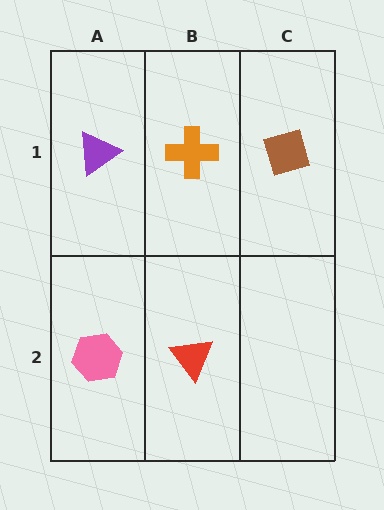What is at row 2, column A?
A pink hexagon.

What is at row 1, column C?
A brown diamond.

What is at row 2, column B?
A red triangle.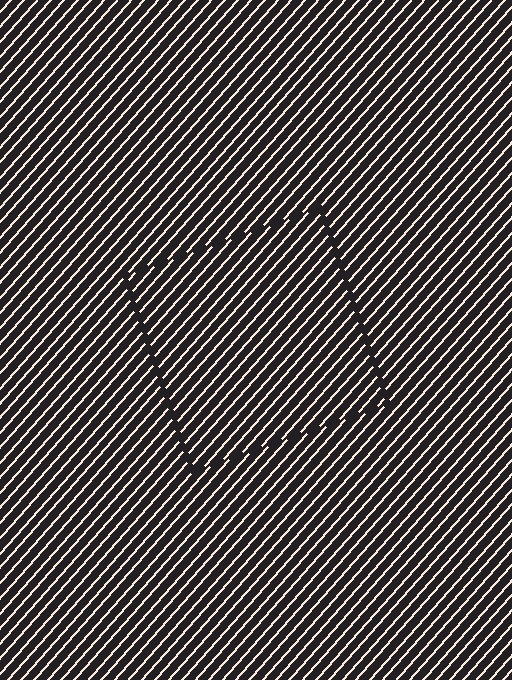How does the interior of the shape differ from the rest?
The interior of the shape contains the same grating, shifted by half a period — the contour is defined by the phase discontinuity where line-ends from the inner and outer gratings abut.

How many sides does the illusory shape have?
4 sides — the line-ends trace a square.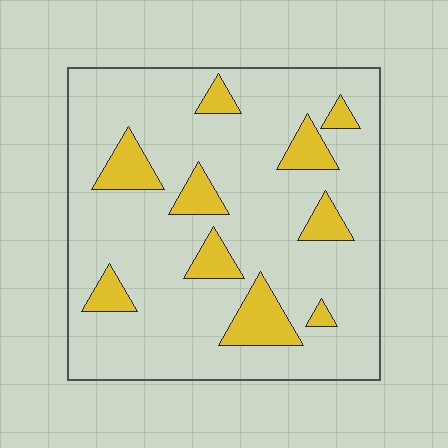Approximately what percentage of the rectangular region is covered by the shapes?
Approximately 15%.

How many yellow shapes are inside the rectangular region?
10.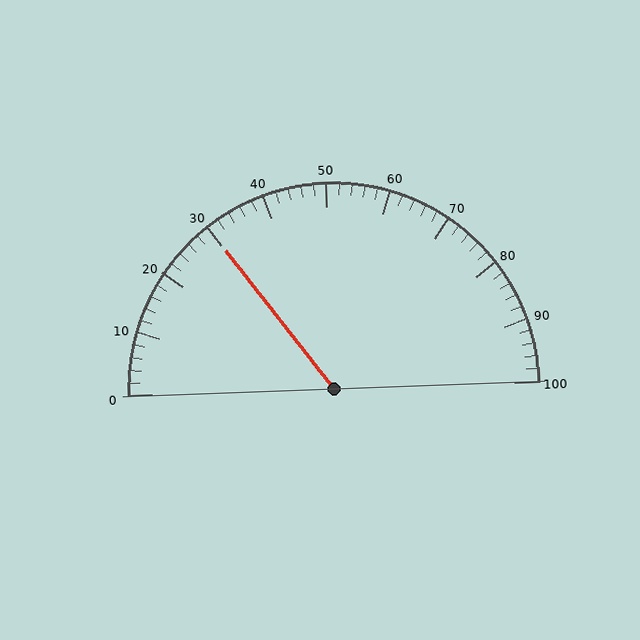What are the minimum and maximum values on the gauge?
The gauge ranges from 0 to 100.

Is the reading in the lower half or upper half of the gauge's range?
The reading is in the lower half of the range (0 to 100).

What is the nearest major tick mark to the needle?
The nearest major tick mark is 30.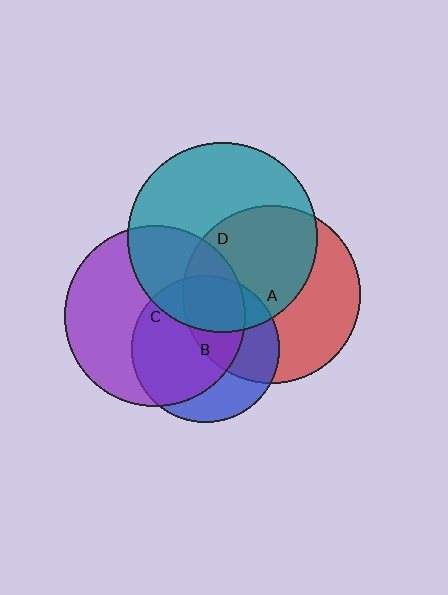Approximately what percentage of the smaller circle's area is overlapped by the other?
Approximately 65%.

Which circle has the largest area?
Circle D (teal).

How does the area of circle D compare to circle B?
Approximately 1.7 times.